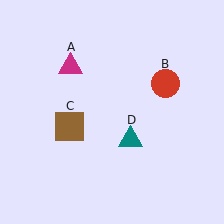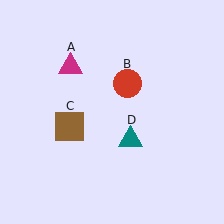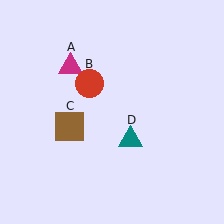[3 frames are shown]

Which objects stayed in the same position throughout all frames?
Magenta triangle (object A) and brown square (object C) and teal triangle (object D) remained stationary.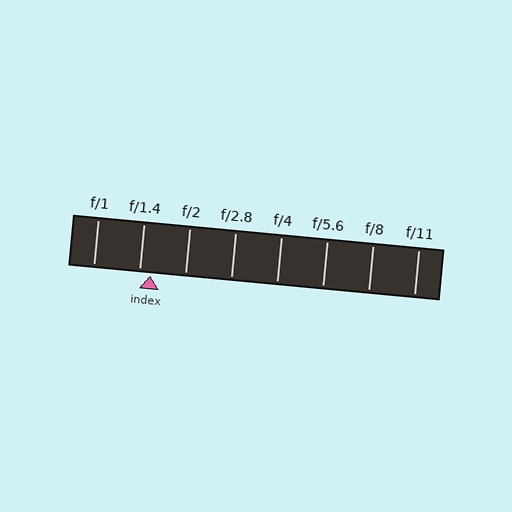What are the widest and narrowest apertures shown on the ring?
The widest aperture shown is f/1 and the narrowest is f/11.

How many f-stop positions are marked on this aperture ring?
There are 8 f-stop positions marked.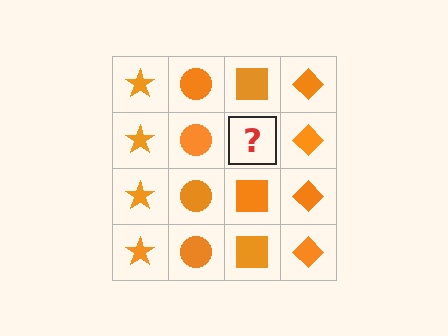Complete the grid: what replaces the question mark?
The question mark should be replaced with an orange square.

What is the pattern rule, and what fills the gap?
The rule is that each column has a consistent shape. The gap should be filled with an orange square.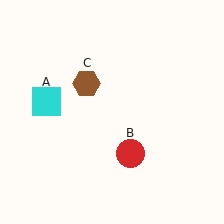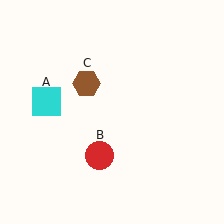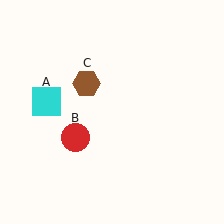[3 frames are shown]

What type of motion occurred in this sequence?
The red circle (object B) rotated clockwise around the center of the scene.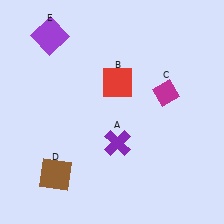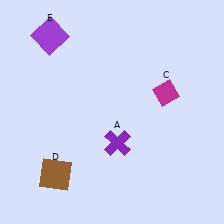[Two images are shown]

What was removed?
The red square (B) was removed in Image 2.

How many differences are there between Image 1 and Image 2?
There is 1 difference between the two images.